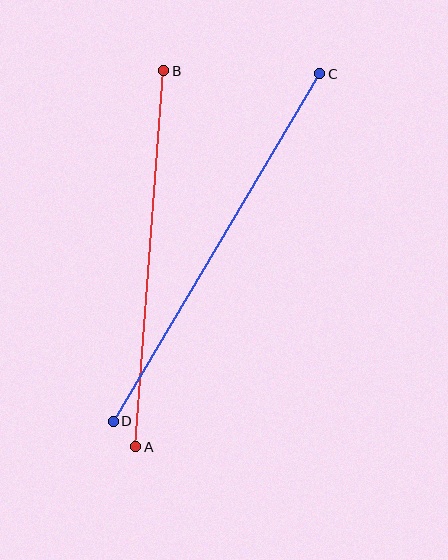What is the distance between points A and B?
The distance is approximately 377 pixels.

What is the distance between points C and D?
The distance is approximately 404 pixels.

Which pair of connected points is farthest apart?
Points C and D are farthest apart.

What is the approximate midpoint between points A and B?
The midpoint is at approximately (150, 259) pixels.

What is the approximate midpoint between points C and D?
The midpoint is at approximately (216, 247) pixels.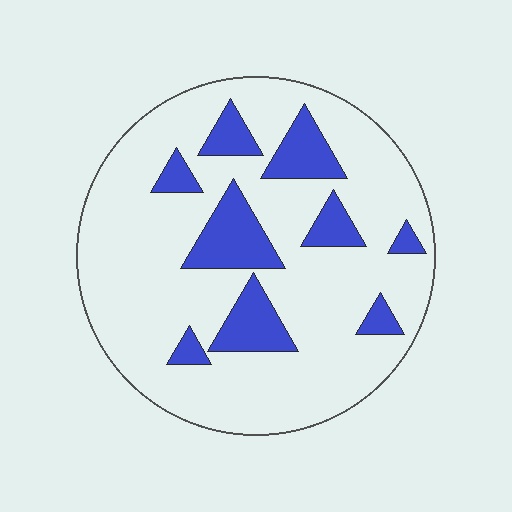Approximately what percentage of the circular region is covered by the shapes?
Approximately 20%.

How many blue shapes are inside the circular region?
9.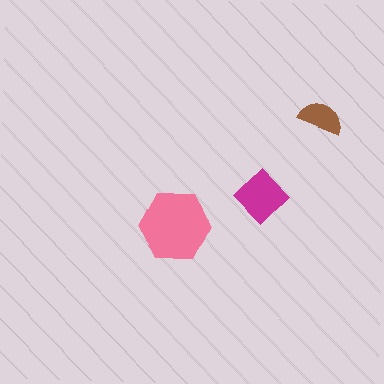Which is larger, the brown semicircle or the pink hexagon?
The pink hexagon.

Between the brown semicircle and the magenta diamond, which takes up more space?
The magenta diamond.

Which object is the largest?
The pink hexagon.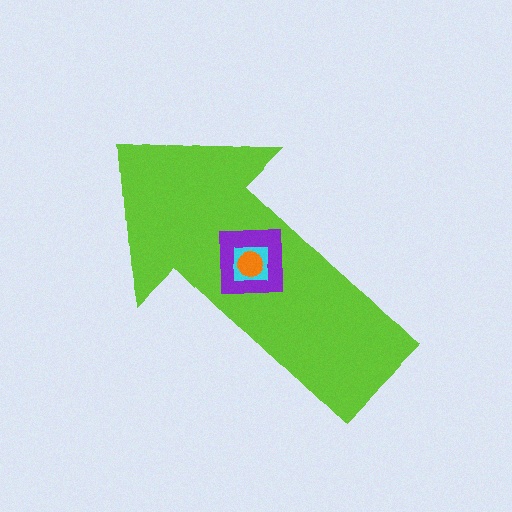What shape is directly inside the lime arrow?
The purple square.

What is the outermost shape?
The lime arrow.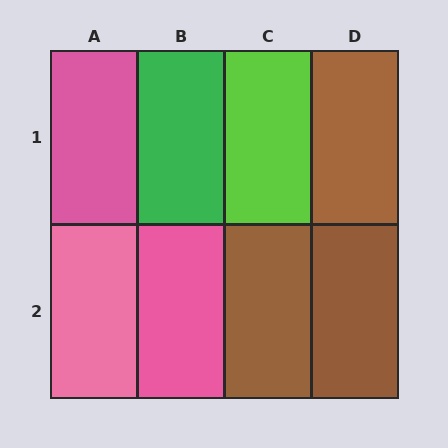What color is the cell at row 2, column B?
Pink.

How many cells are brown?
3 cells are brown.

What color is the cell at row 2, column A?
Pink.